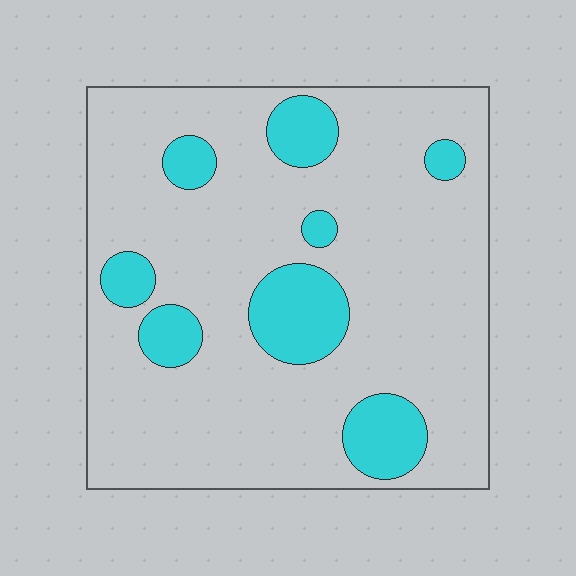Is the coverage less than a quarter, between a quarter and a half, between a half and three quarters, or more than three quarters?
Less than a quarter.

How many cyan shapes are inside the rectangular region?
8.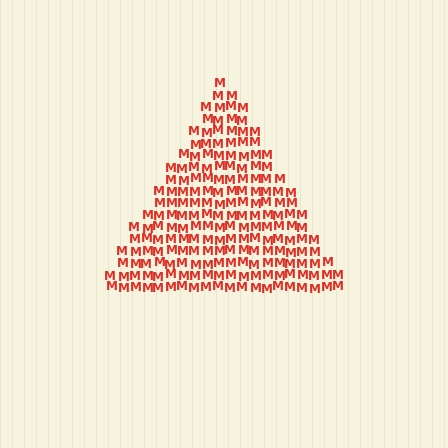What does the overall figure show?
The overall figure shows a triangle.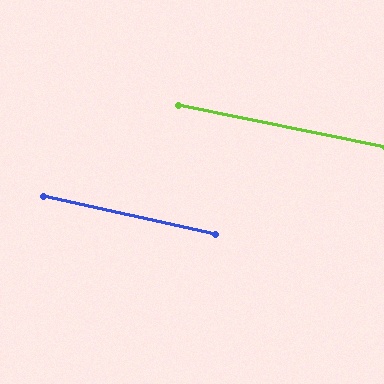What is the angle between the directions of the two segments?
Approximately 1 degree.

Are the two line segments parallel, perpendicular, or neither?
Parallel — their directions differ by only 1.0°.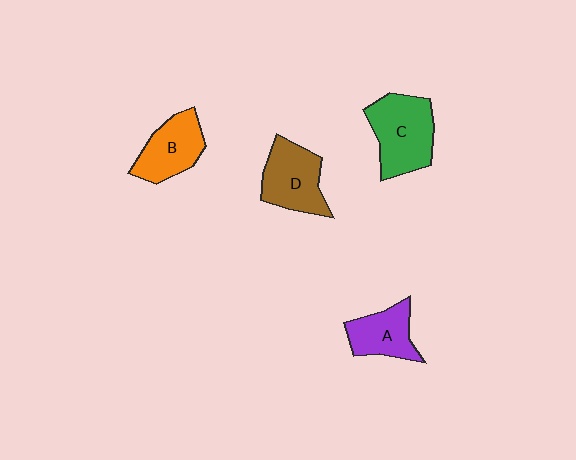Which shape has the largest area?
Shape C (green).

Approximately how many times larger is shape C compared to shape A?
Approximately 1.5 times.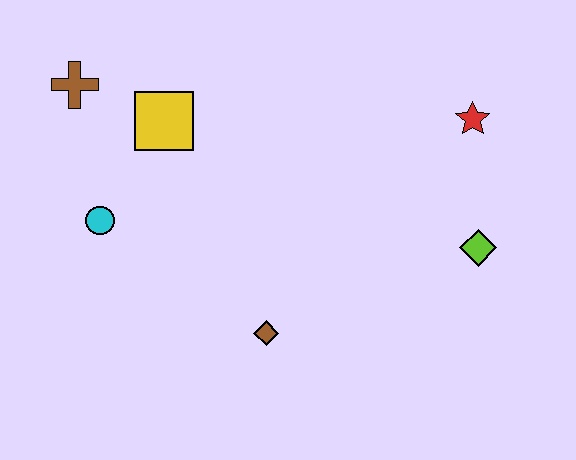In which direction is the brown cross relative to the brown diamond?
The brown cross is above the brown diamond.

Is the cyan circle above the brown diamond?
Yes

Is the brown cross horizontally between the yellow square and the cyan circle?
No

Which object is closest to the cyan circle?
The yellow square is closest to the cyan circle.